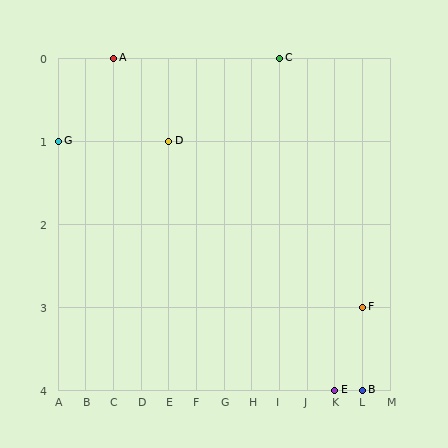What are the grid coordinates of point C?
Point C is at grid coordinates (I, 0).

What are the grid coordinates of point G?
Point G is at grid coordinates (A, 1).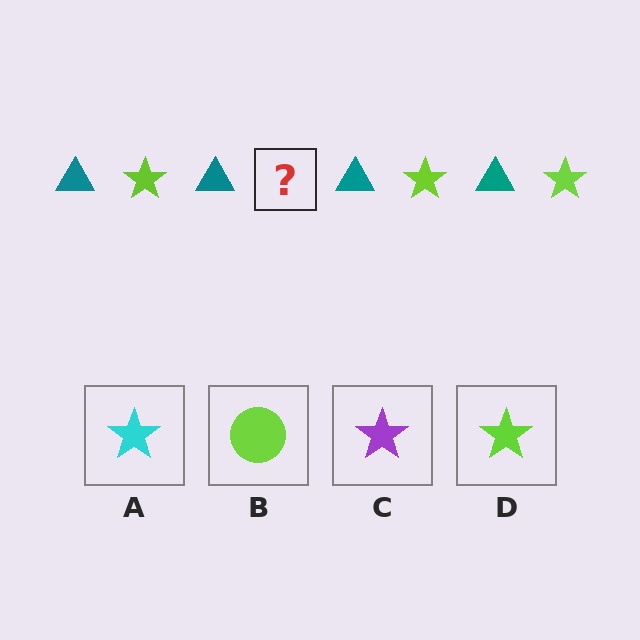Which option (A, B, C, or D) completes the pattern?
D.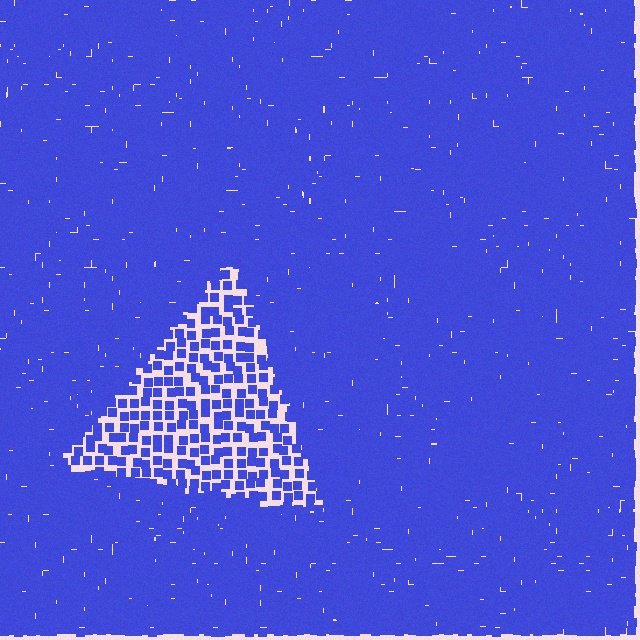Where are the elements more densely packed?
The elements are more densely packed outside the triangle boundary.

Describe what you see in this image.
The image contains small blue elements arranged at two different densities. A triangle-shaped region is visible where the elements are less densely packed than the surrounding area.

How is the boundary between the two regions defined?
The boundary is defined by a change in element density (approximately 2.8x ratio). All elements are the same color, size, and shape.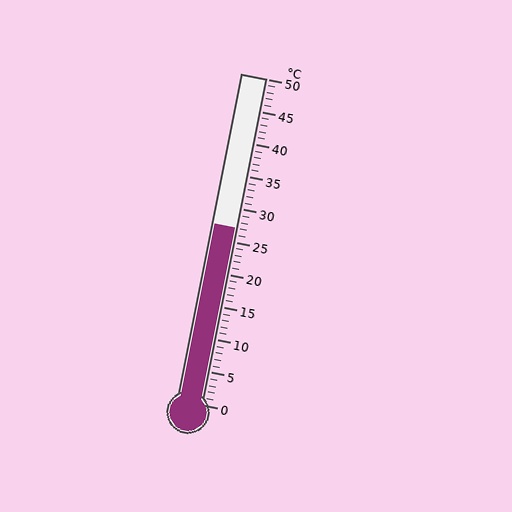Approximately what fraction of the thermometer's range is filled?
The thermometer is filled to approximately 55% of its range.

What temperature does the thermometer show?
The thermometer shows approximately 27°C.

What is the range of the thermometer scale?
The thermometer scale ranges from 0°C to 50°C.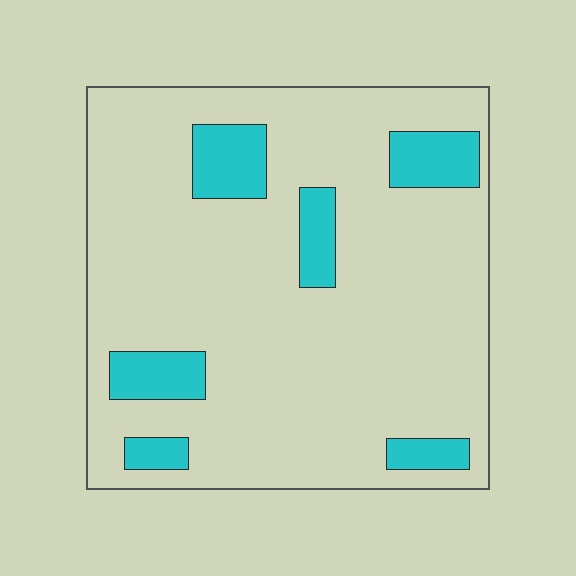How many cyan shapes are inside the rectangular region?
6.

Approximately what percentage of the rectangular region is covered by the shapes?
Approximately 15%.